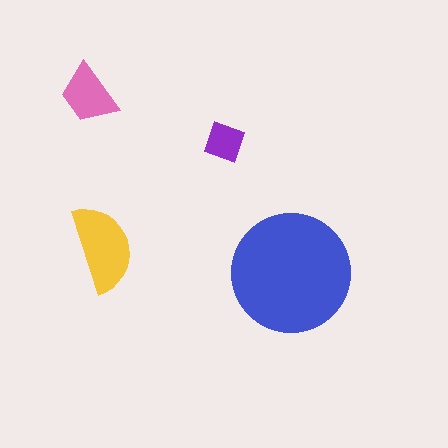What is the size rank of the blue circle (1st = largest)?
1st.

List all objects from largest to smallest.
The blue circle, the yellow semicircle, the pink trapezoid, the purple diamond.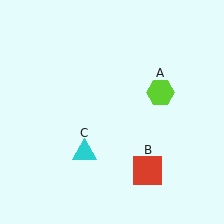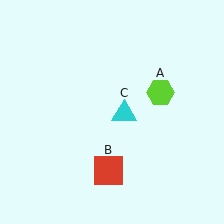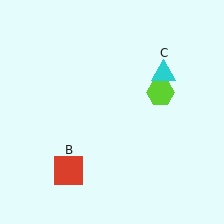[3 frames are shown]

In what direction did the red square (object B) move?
The red square (object B) moved left.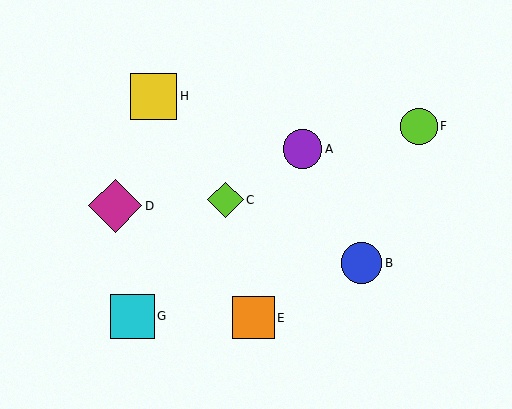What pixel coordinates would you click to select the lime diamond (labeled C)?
Click at (226, 200) to select the lime diamond C.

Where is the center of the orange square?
The center of the orange square is at (253, 318).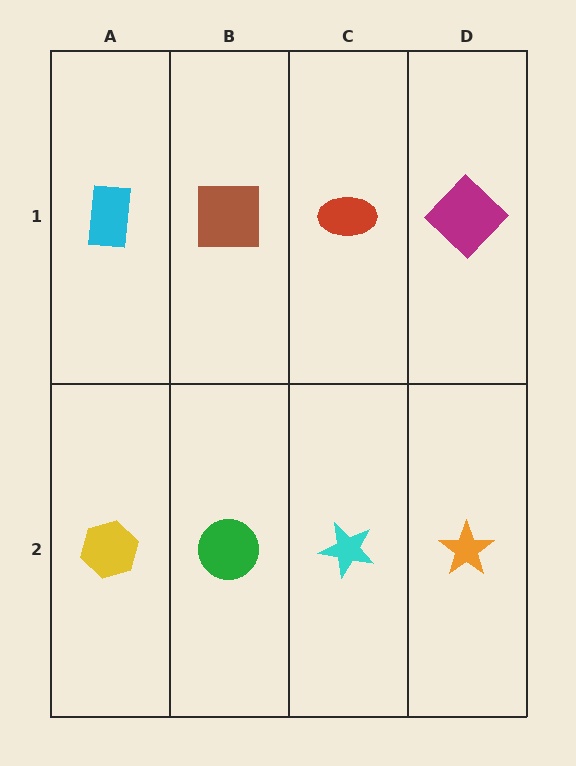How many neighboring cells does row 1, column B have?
3.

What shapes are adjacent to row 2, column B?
A brown square (row 1, column B), a yellow hexagon (row 2, column A), a cyan star (row 2, column C).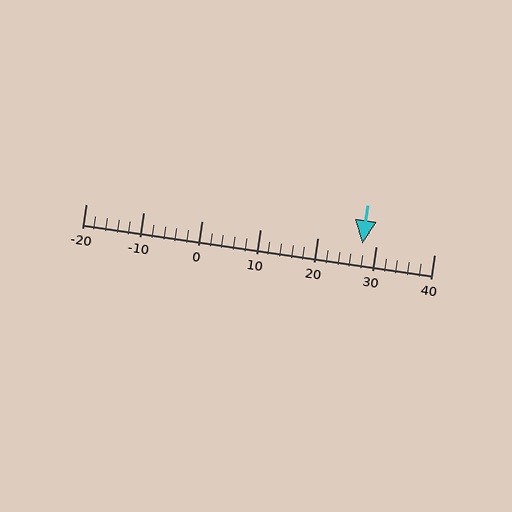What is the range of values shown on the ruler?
The ruler shows values from -20 to 40.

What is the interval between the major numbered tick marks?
The major tick marks are spaced 10 units apart.